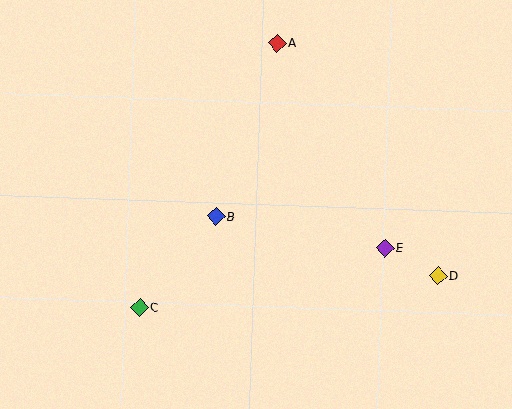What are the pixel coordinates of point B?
Point B is at (216, 217).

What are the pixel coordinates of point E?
Point E is at (385, 248).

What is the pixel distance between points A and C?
The distance between A and C is 298 pixels.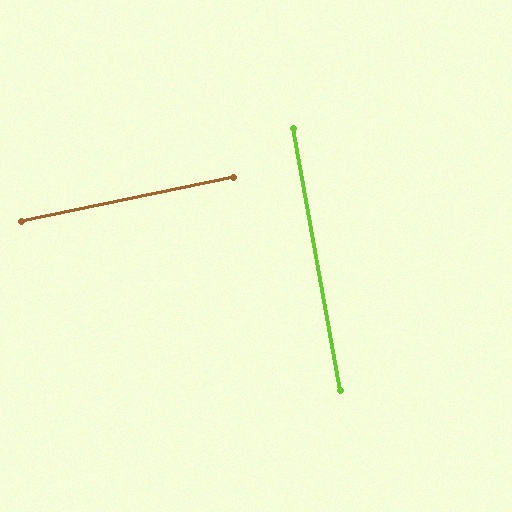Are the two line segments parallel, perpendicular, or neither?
Perpendicular — they meet at approximately 88°.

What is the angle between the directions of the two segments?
Approximately 88 degrees.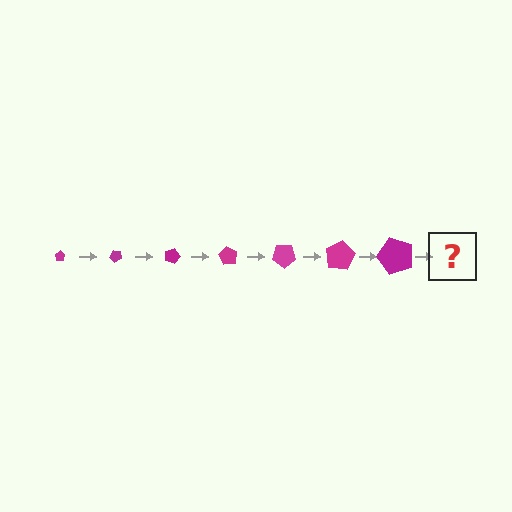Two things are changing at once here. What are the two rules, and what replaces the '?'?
The two rules are that the pentagon grows larger each step and it rotates 45 degrees each step. The '?' should be a pentagon, larger than the previous one and rotated 315 degrees from the start.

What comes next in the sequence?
The next element should be a pentagon, larger than the previous one and rotated 315 degrees from the start.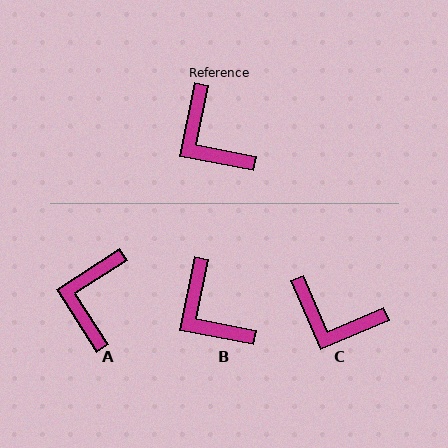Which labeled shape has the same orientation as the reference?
B.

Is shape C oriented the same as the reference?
No, it is off by about 34 degrees.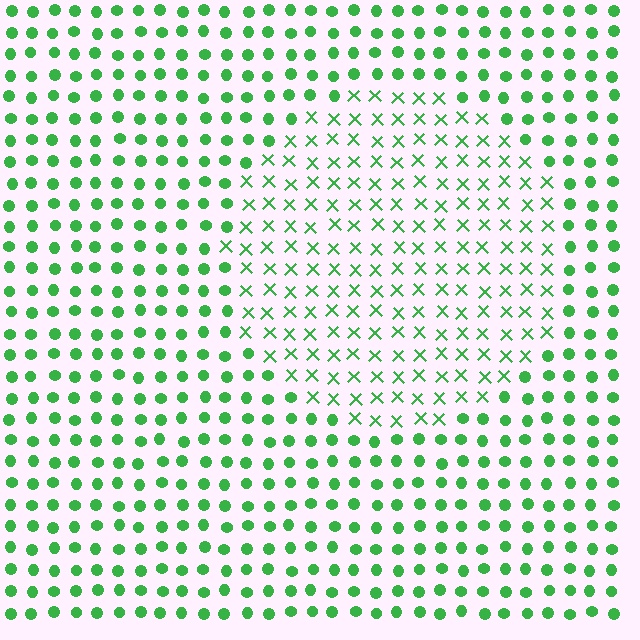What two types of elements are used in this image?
The image uses X marks inside the circle region and circles outside it.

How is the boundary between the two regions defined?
The boundary is defined by a change in element shape: X marks inside vs. circles outside. All elements share the same color and spacing.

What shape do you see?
I see a circle.